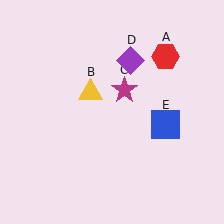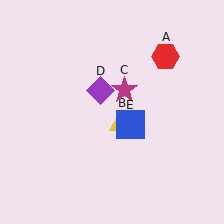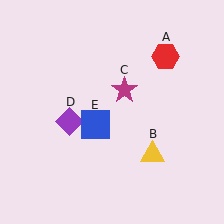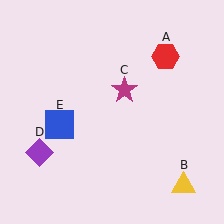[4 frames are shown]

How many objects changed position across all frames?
3 objects changed position: yellow triangle (object B), purple diamond (object D), blue square (object E).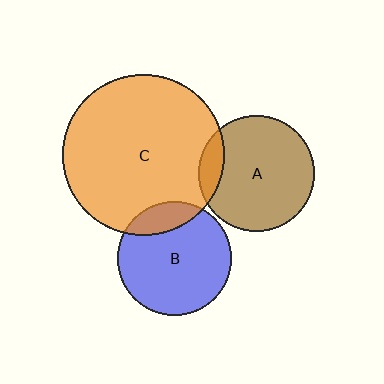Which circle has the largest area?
Circle C (orange).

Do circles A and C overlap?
Yes.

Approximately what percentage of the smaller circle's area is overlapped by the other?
Approximately 10%.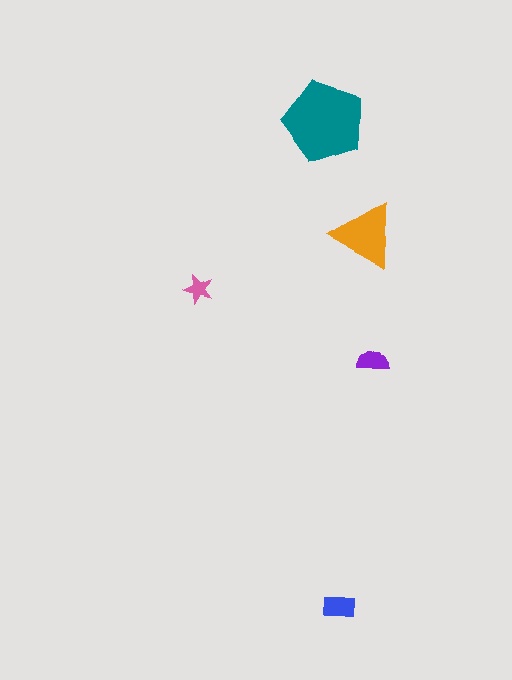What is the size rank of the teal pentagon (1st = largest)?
1st.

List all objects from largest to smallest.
The teal pentagon, the orange triangle, the blue rectangle, the purple semicircle, the pink star.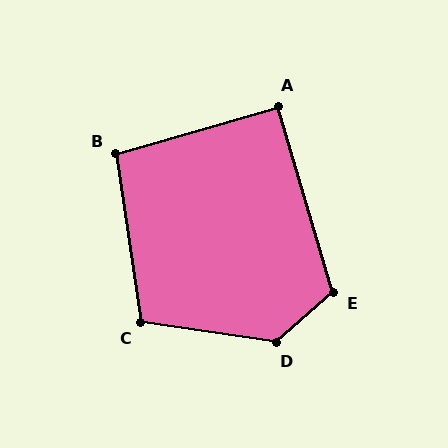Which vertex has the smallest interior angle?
A, at approximately 90 degrees.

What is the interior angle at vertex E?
Approximately 114 degrees (obtuse).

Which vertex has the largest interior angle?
D, at approximately 131 degrees.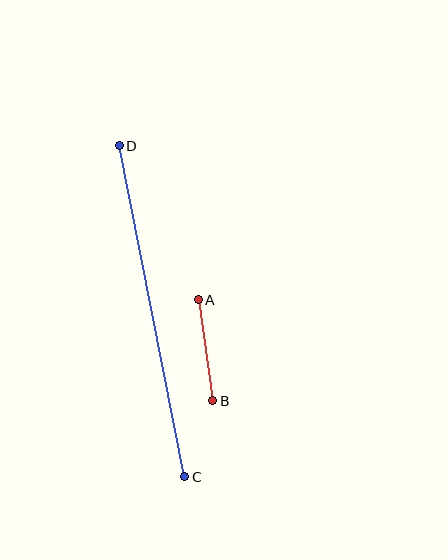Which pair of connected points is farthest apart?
Points C and D are farthest apart.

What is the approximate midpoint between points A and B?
The midpoint is at approximately (206, 350) pixels.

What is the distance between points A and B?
The distance is approximately 102 pixels.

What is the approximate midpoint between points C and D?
The midpoint is at approximately (152, 311) pixels.